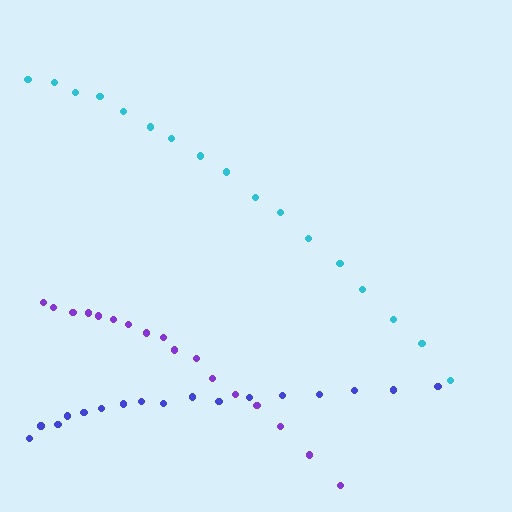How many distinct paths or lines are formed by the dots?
There are 3 distinct paths.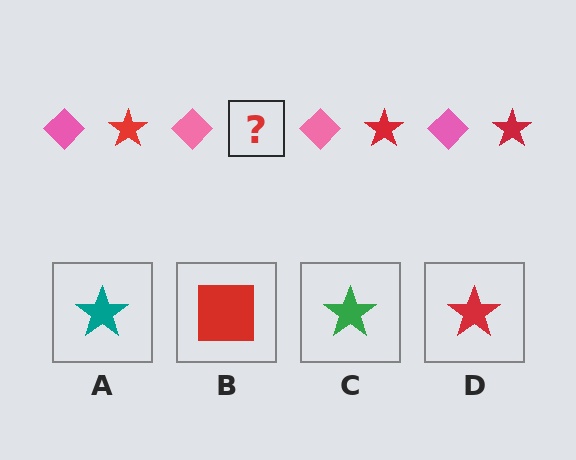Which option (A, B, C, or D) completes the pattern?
D.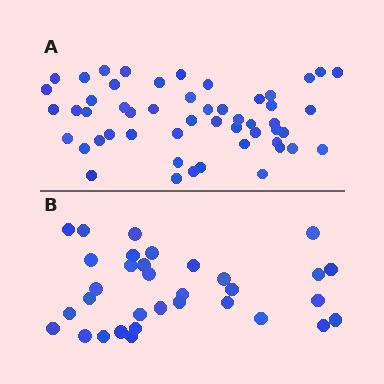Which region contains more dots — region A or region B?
Region A (the top region) has more dots.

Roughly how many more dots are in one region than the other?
Region A has approximately 20 more dots than region B.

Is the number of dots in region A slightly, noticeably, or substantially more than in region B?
Region A has substantially more. The ratio is roughly 1.6 to 1.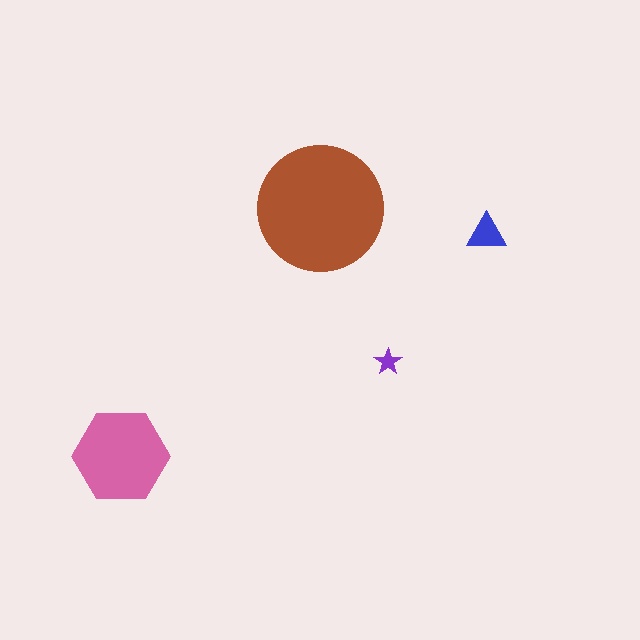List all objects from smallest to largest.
The purple star, the blue triangle, the pink hexagon, the brown circle.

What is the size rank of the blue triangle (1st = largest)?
3rd.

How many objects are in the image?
There are 4 objects in the image.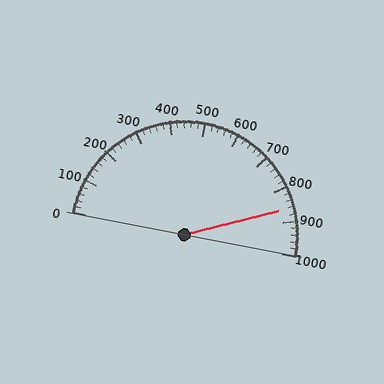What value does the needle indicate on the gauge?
The needle indicates approximately 860.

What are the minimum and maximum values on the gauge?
The gauge ranges from 0 to 1000.